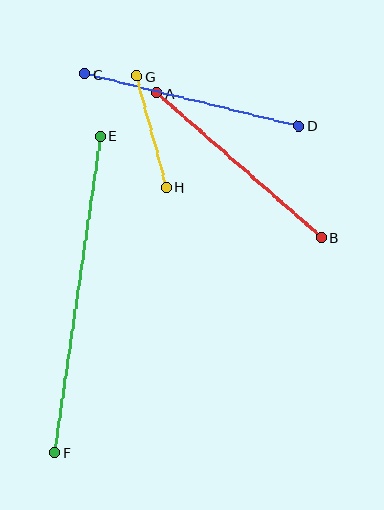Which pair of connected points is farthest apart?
Points E and F are farthest apart.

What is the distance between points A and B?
The distance is approximately 219 pixels.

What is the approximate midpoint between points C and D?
The midpoint is at approximately (191, 100) pixels.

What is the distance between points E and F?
The distance is approximately 320 pixels.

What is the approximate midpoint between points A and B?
The midpoint is at approximately (239, 165) pixels.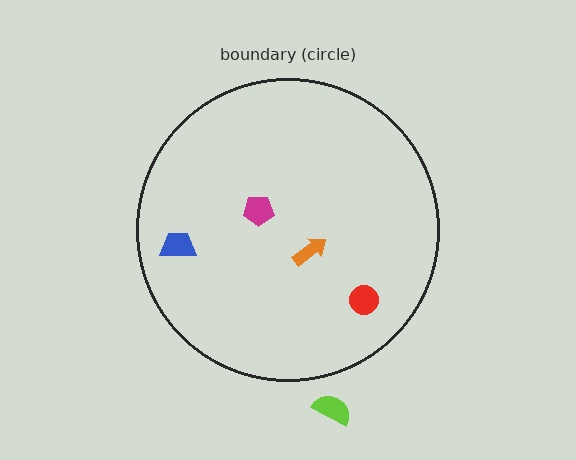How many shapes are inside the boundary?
4 inside, 1 outside.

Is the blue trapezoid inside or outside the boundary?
Inside.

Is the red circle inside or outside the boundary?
Inside.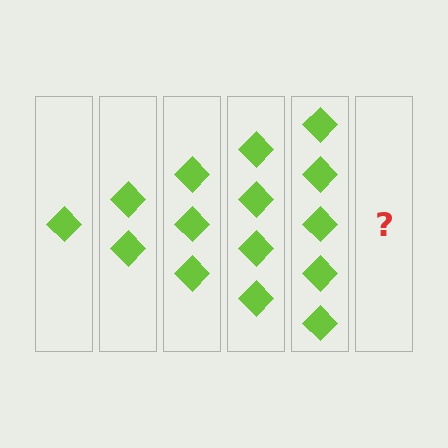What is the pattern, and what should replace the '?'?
The pattern is that each step adds one more diamond. The '?' should be 6 diamonds.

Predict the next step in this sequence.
The next step is 6 diamonds.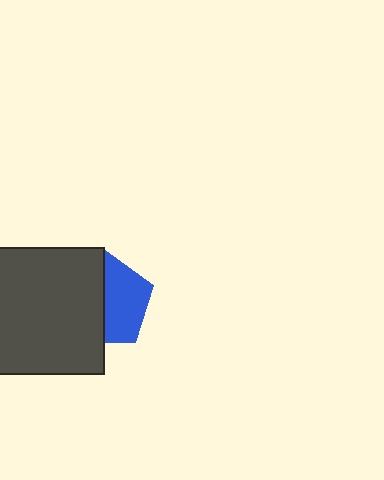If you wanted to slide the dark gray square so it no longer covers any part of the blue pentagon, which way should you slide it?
Slide it left — that is the most direct way to separate the two shapes.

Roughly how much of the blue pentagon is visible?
About half of it is visible (roughly 50%).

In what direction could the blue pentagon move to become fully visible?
The blue pentagon could move right. That would shift it out from behind the dark gray square entirely.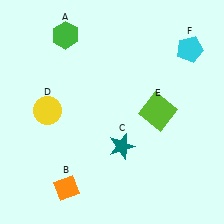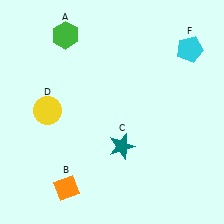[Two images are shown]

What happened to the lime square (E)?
The lime square (E) was removed in Image 2. It was in the top-right area of Image 1.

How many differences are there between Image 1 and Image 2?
There is 1 difference between the two images.